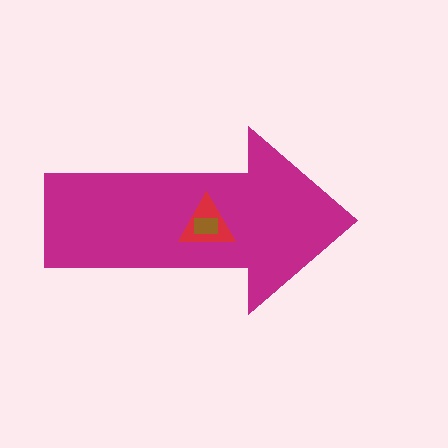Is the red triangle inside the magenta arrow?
Yes.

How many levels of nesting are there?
3.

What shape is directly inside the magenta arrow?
The red triangle.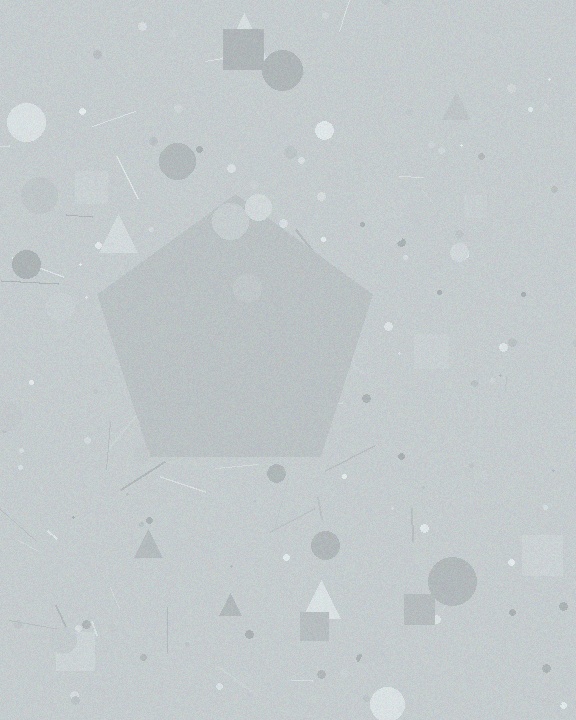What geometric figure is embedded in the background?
A pentagon is embedded in the background.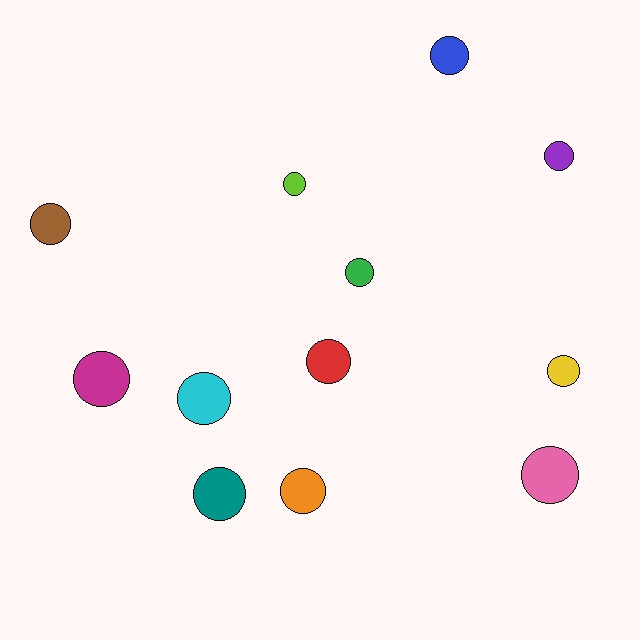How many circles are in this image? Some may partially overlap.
There are 12 circles.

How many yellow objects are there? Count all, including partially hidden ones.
There is 1 yellow object.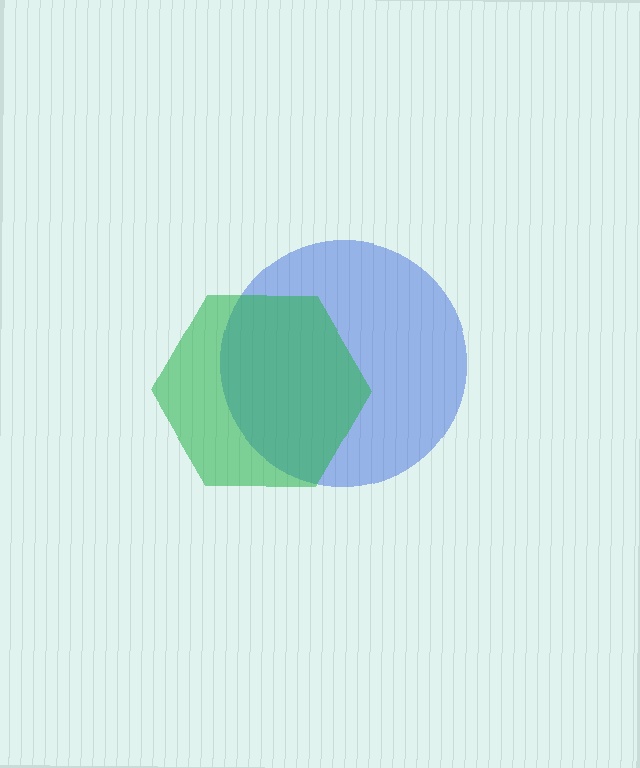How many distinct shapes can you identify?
There are 2 distinct shapes: a blue circle, a green hexagon.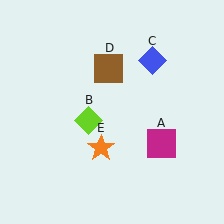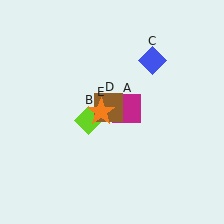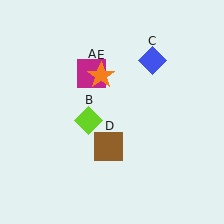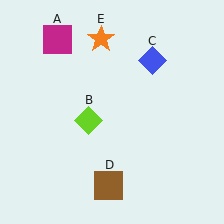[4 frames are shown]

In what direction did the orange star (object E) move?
The orange star (object E) moved up.